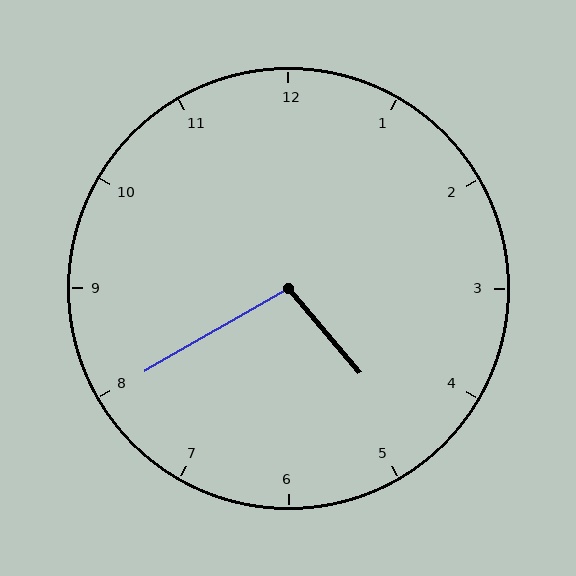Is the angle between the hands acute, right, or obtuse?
It is obtuse.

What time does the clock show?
4:40.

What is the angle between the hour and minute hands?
Approximately 100 degrees.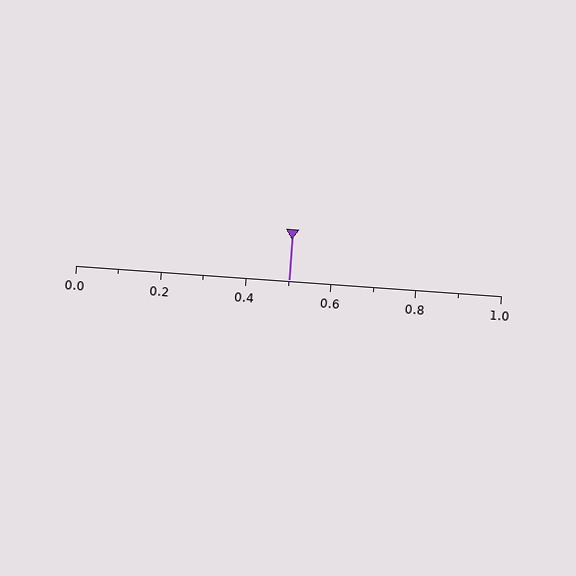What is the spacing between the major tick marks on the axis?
The major ticks are spaced 0.2 apart.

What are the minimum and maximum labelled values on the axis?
The axis runs from 0.0 to 1.0.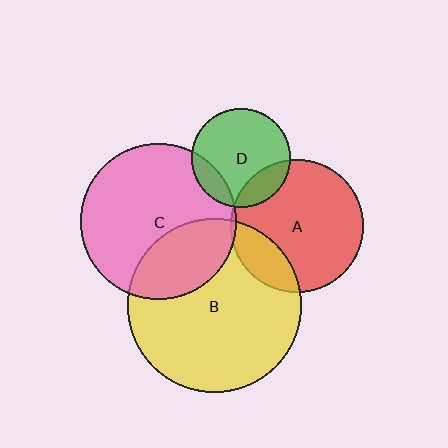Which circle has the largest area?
Circle B (yellow).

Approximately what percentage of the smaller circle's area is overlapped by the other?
Approximately 15%.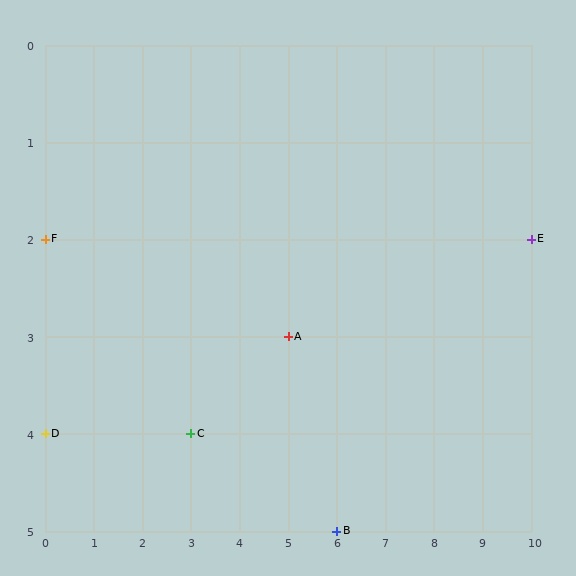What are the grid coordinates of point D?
Point D is at grid coordinates (0, 4).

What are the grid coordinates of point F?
Point F is at grid coordinates (0, 2).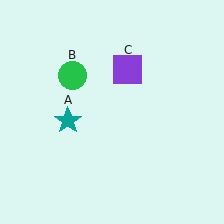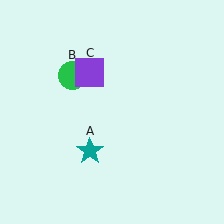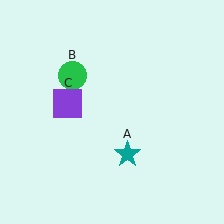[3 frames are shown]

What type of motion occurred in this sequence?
The teal star (object A), purple square (object C) rotated counterclockwise around the center of the scene.